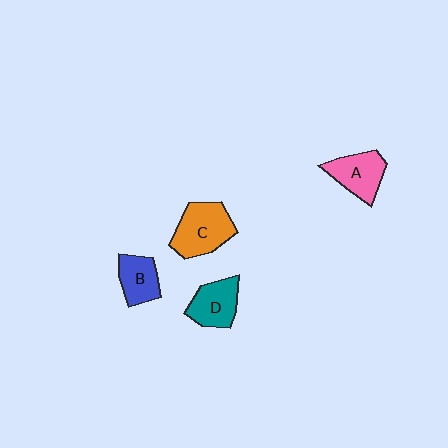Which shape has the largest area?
Shape C (orange).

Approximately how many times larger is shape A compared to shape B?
Approximately 1.2 times.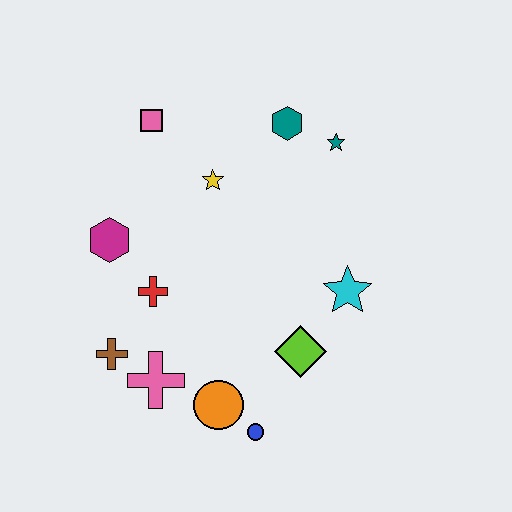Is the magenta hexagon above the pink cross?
Yes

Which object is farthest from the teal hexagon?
The blue circle is farthest from the teal hexagon.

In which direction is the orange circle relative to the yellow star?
The orange circle is below the yellow star.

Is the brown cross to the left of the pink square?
Yes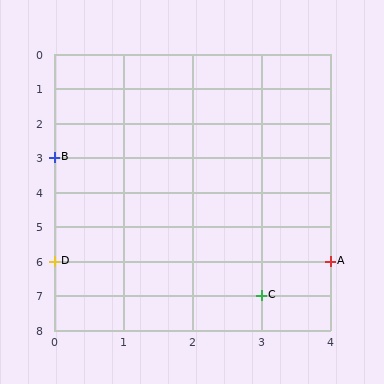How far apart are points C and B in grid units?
Points C and B are 3 columns and 4 rows apart (about 5.0 grid units diagonally).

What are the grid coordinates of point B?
Point B is at grid coordinates (0, 3).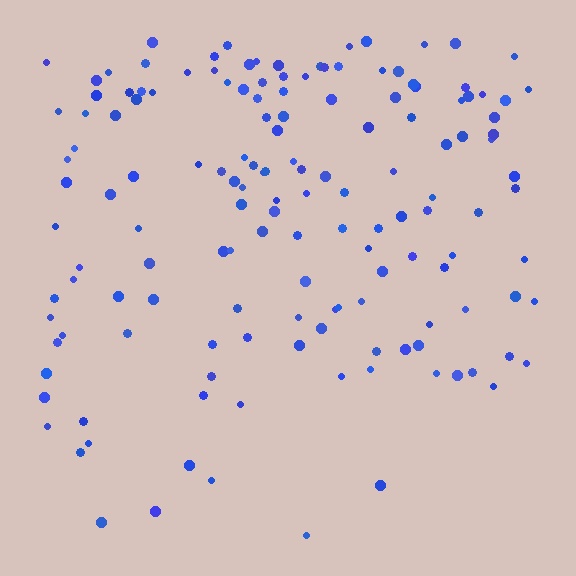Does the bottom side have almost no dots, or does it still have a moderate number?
Still a moderate number, just noticeably fewer than the top.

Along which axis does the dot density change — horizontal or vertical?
Vertical.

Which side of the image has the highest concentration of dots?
The top.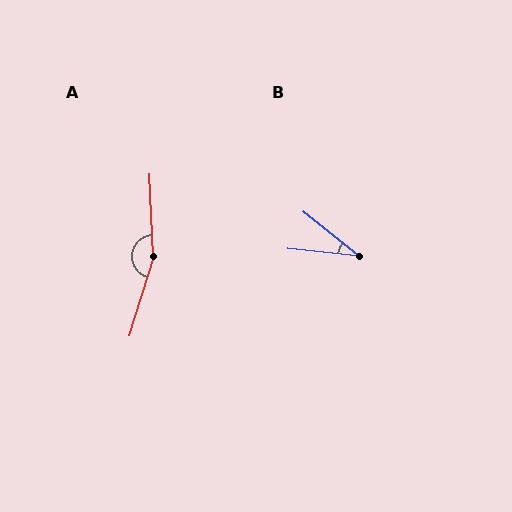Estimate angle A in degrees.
Approximately 161 degrees.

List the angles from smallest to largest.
B (33°), A (161°).